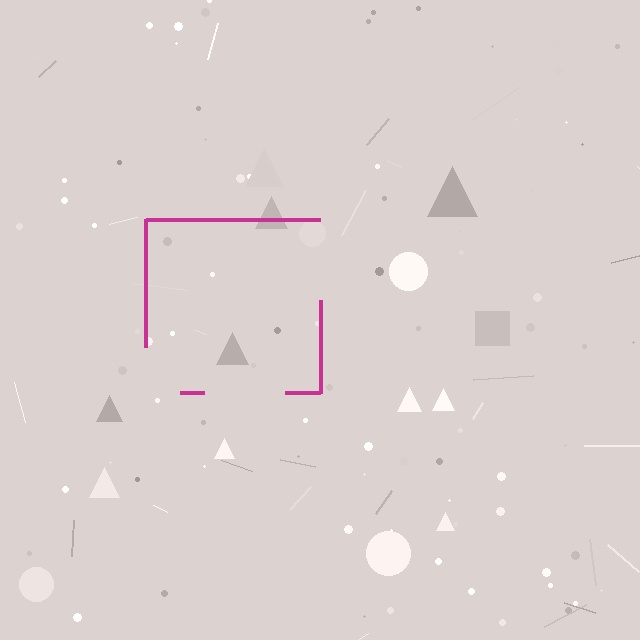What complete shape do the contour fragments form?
The contour fragments form a square.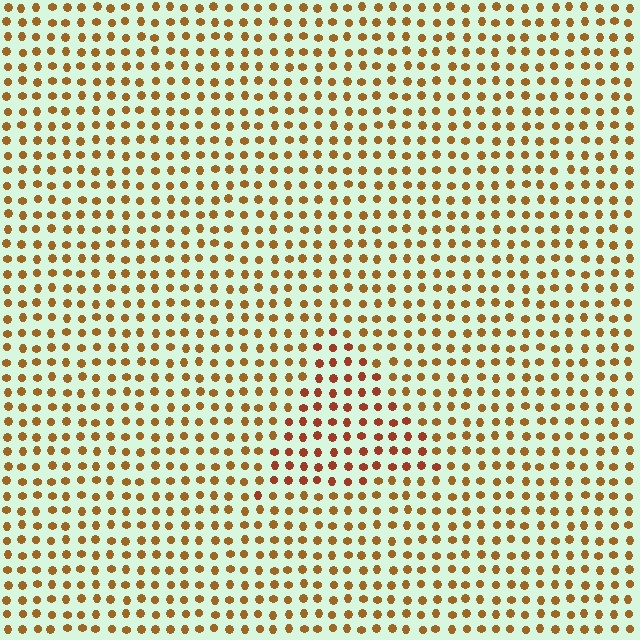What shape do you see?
I see a triangle.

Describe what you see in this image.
The image is filled with small brown elements in a uniform arrangement. A triangle-shaped region is visible where the elements are tinted to a slightly different hue, forming a subtle color boundary.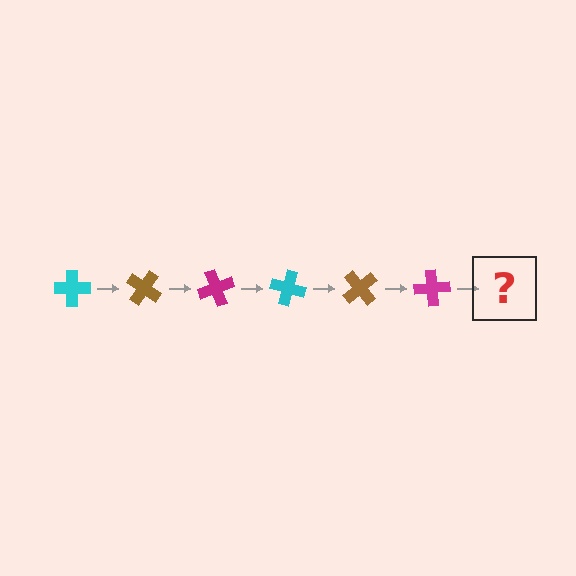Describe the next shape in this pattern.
It should be a cyan cross, rotated 210 degrees from the start.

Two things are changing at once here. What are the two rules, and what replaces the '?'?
The two rules are that it rotates 35 degrees each step and the color cycles through cyan, brown, and magenta. The '?' should be a cyan cross, rotated 210 degrees from the start.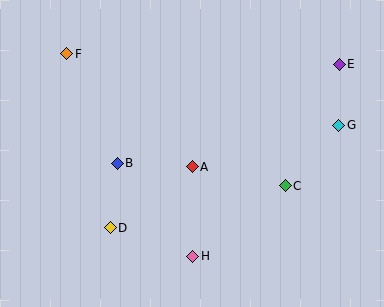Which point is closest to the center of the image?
Point A at (192, 167) is closest to the center.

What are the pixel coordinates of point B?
Point B is at (117, 163).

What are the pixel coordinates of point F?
Point F is at (67, 54).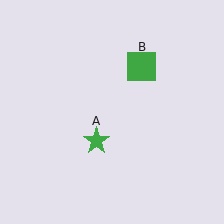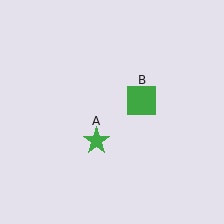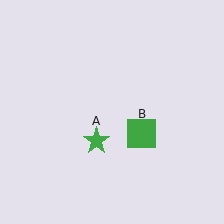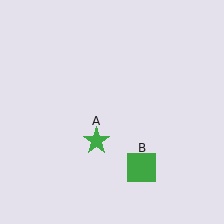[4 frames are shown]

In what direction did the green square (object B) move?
The green square (object B) moved down.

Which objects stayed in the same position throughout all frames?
Green star (object A) remained stationary.